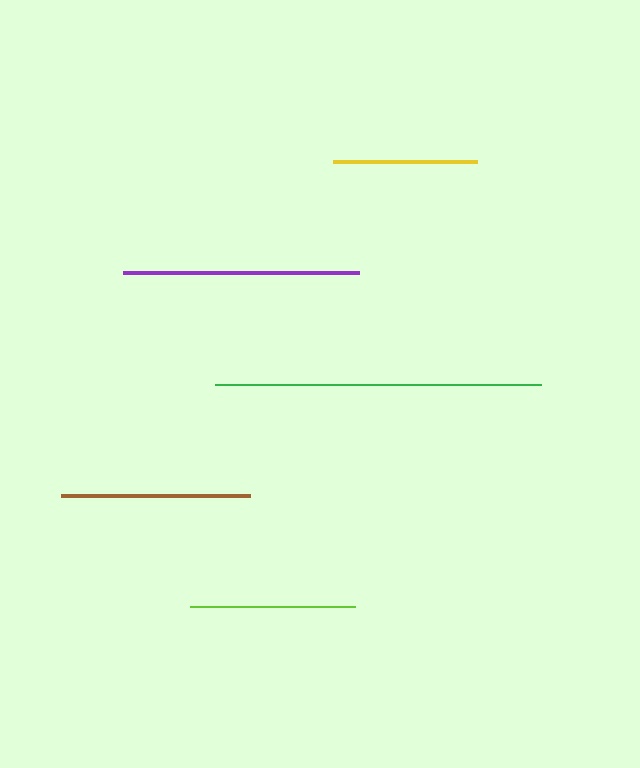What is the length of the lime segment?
The lime segment is approximately 165 pixels long.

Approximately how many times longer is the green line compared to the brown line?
The green line is approximately 1.7 times the length of the brown line.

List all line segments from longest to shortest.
From longest to shortest: green, purple, brown, lime, yellow.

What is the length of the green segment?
The green segment is approximately 326 pixels long.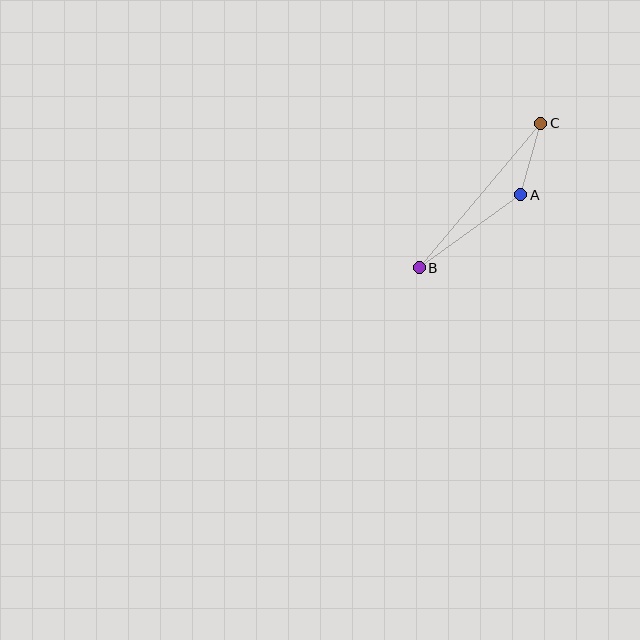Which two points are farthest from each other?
Points B and C are farthest from each other.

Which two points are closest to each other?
Points A and C are closest to each other.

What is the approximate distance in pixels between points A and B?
The distance between A and B is approximately 125 pixels.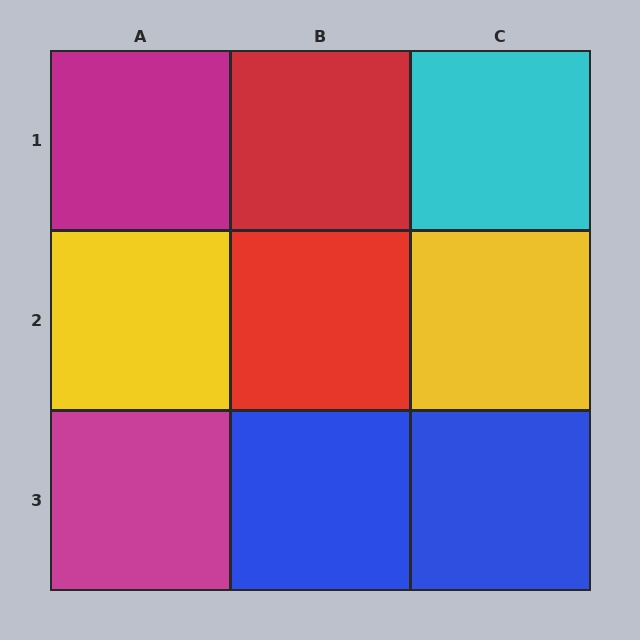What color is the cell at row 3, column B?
Blue.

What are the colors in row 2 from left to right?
Yellow, red, yellow.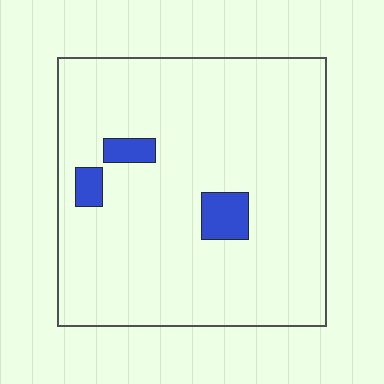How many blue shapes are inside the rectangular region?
3.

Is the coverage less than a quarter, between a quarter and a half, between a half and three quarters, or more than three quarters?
Less than a quarter.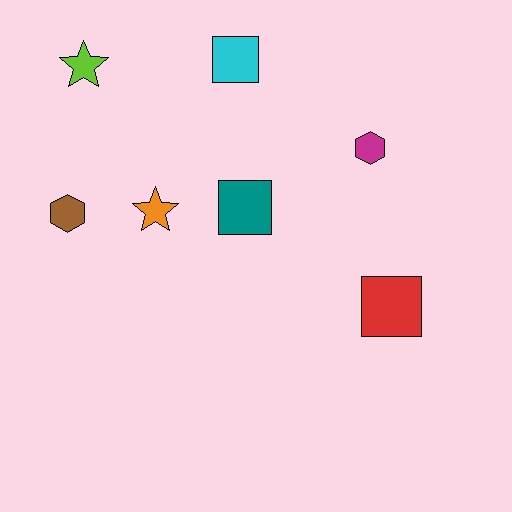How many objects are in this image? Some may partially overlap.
There are 7 objects.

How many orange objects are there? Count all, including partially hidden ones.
There is 1 orange object.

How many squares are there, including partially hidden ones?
There are 3 squares.